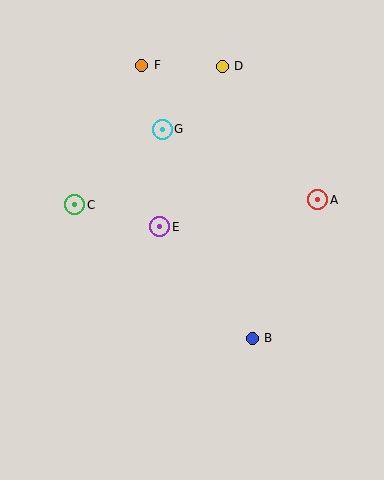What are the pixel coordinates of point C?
Point C is at (75, 205).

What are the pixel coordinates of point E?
Point E is at (160, 227).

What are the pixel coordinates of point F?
Point F is at (142, 65).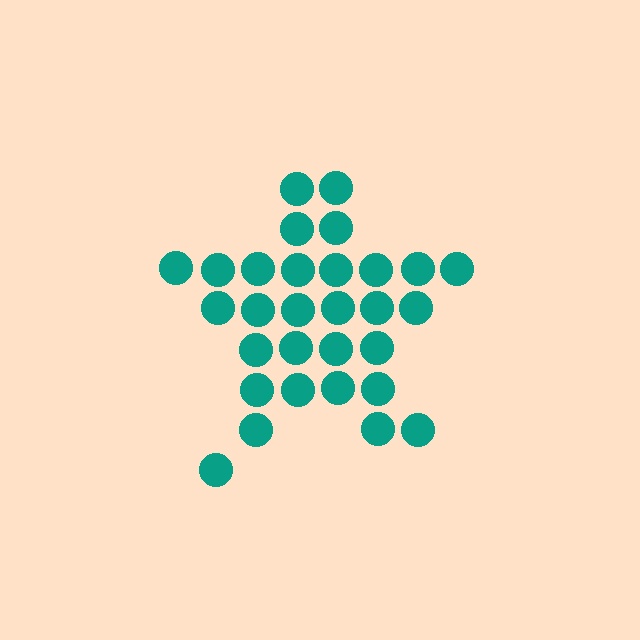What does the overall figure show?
The overall figure shows a star.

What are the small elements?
The small elements are circles.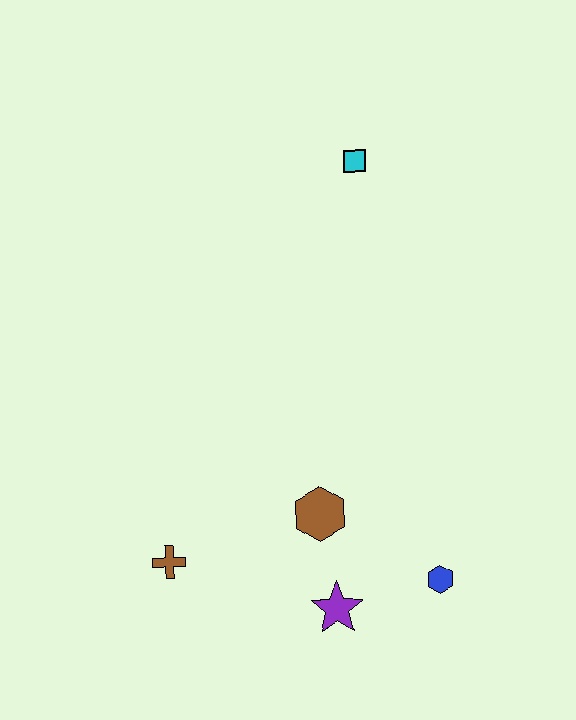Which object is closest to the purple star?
The brown hexagon is closest to the purple star.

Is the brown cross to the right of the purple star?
No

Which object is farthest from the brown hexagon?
The cyan square is farthest from the brown hexagon.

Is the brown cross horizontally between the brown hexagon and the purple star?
No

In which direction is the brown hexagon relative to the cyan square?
The brown hexagon is below the cyan square.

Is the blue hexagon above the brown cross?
No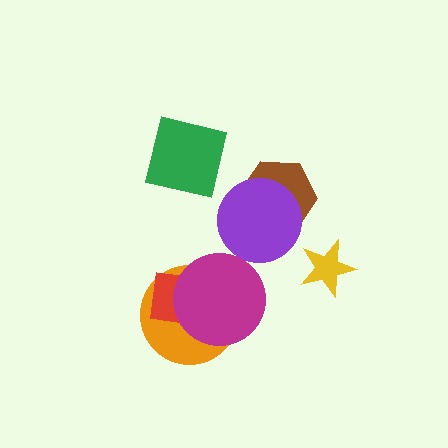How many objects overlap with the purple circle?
1 object overlaps with the purple circle.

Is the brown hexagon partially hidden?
Yes, it is partially covered by another shape.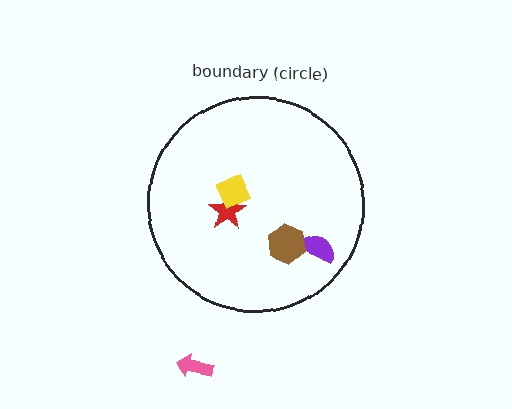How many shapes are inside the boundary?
4 inside, 1 outside.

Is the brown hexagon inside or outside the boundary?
Inside.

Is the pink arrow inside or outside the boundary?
Outside.